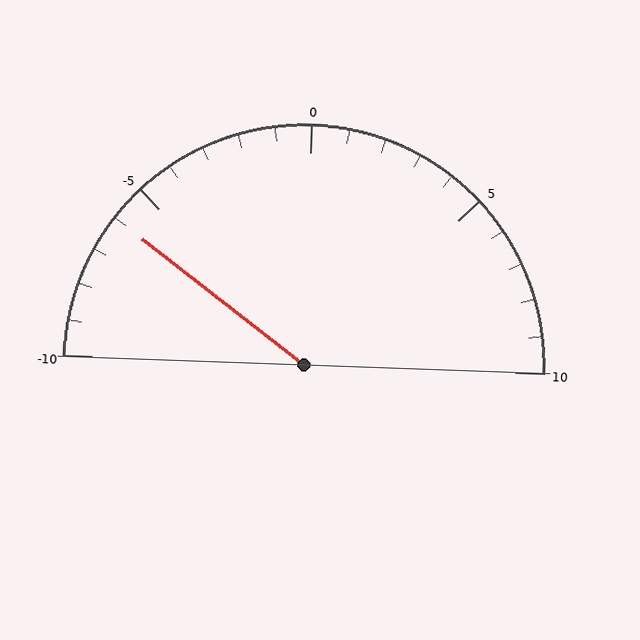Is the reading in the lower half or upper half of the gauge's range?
The reading is in the lower half of the range (-10 to 10).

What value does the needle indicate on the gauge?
The needle indicates approximately -6.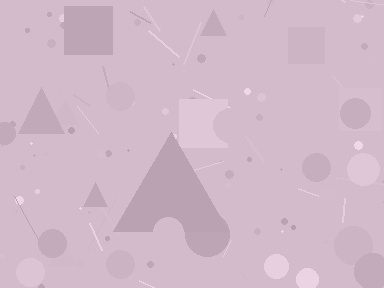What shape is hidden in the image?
A triangle is hidden in the image.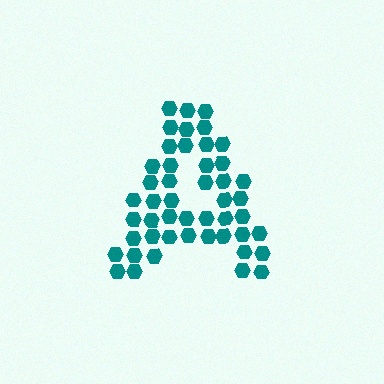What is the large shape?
The large shape is the letter A.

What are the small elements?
The small elements are hexagons.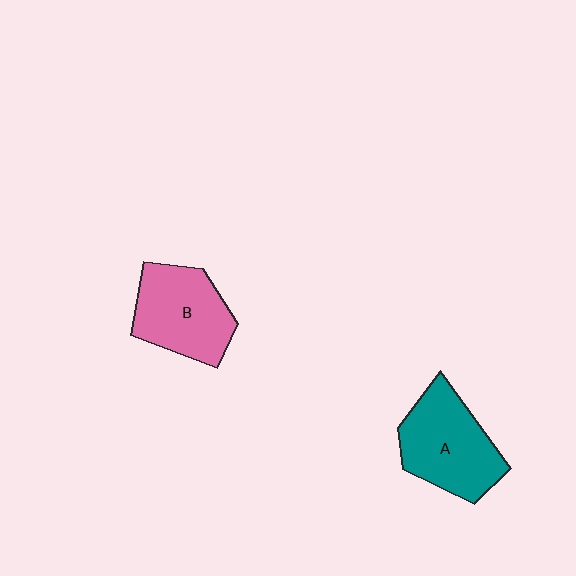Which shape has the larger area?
Shape A (teal).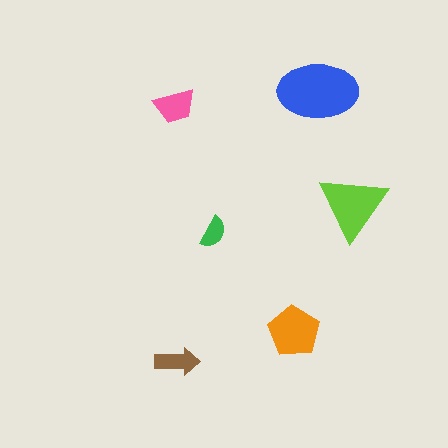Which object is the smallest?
The green semicircle.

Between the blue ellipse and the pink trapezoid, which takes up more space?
The blue ellipse.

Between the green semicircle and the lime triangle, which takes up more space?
The lime triangle.